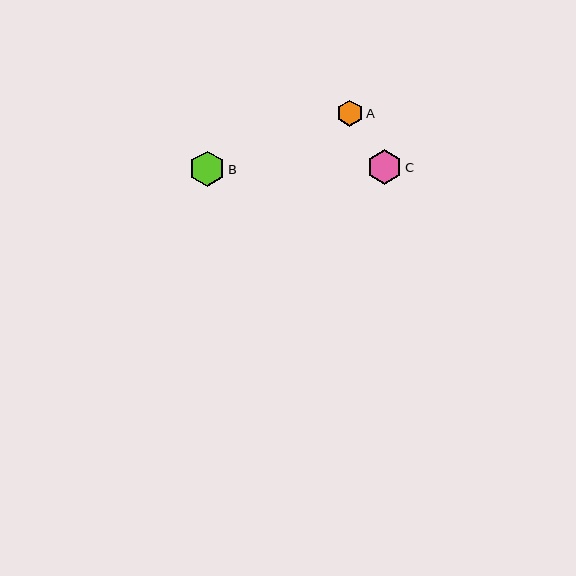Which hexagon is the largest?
Hexagon B is the largest with a size of approximately 35 pixels.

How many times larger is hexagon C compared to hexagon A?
Hexagon C is approximately 1.3 times the size of hexagon A.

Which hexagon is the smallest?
Hexagon A is the smallest with a size of approximately 26 pixels.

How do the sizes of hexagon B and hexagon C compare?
Hexagon B and hexagon C are approximately the same size.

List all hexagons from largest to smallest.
From largest to smallest: B, C, A.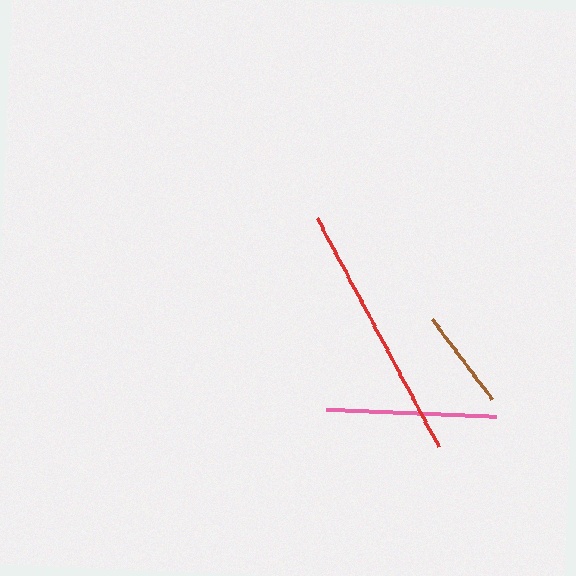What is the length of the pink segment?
The pink segment is approximately 170 pixels long.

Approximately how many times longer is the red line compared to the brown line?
The red line is approximately 2.6 times the length of the brown line.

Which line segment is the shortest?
The brown line is the shortest at approximately 99 pixels.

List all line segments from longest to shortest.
From longest to shortest: red, pink, brown.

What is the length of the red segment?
The red segment is approximately 258 pixels long.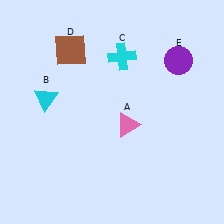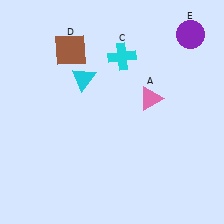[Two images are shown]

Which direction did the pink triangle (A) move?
The pink triangle (A) moved up.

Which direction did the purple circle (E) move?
The purple circle (E) moved up.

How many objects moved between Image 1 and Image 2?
3 objects moved between the two images.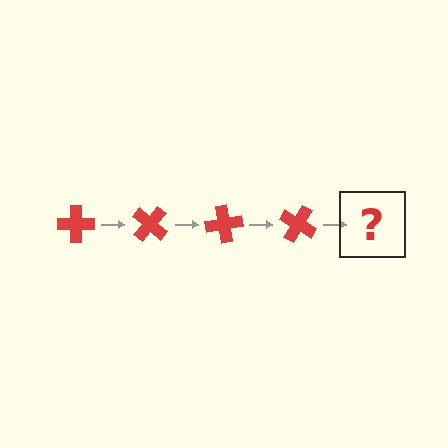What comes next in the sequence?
The next element should be a red cross rotated 160 degrees.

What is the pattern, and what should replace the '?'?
The pattern is that the cross rotates 40 degrees each step. The '?' should be a red cross rotated 160 degrees.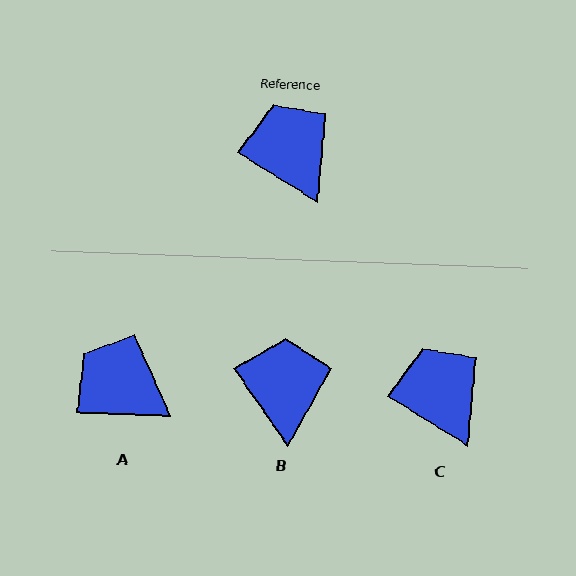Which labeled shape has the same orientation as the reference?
C.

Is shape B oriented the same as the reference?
No, it is off by about 23 degrees.